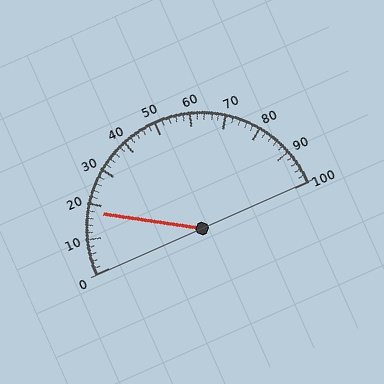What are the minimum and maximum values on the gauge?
The gauge ranges from 0 to 100.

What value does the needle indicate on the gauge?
The needle indicates approximately 18.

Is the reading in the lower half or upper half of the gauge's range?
The reading is in the lower half of the range (0 to 100).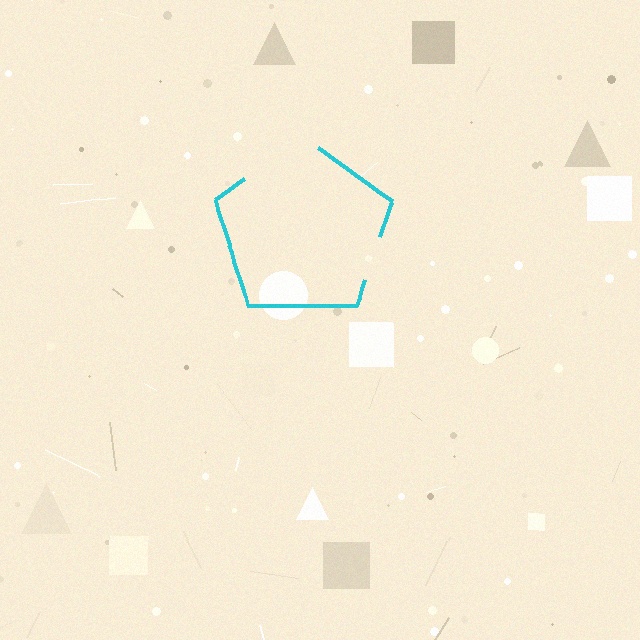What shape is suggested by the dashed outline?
The dashed outline suggests a pentagon.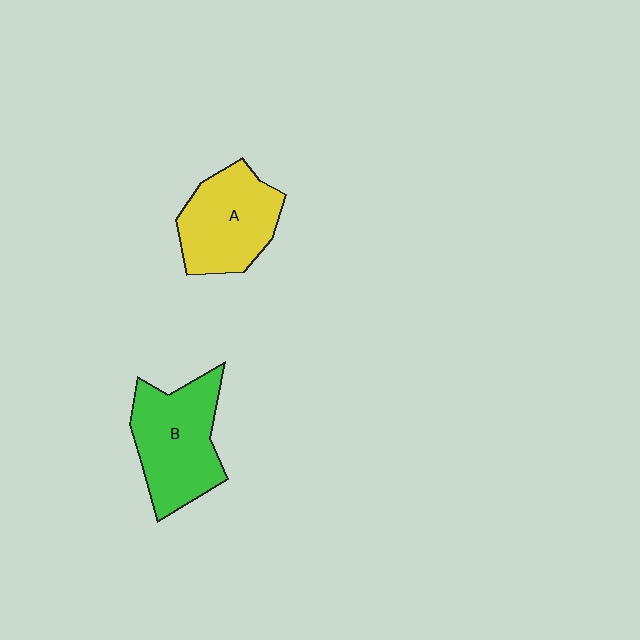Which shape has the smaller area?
Shape A (yellow).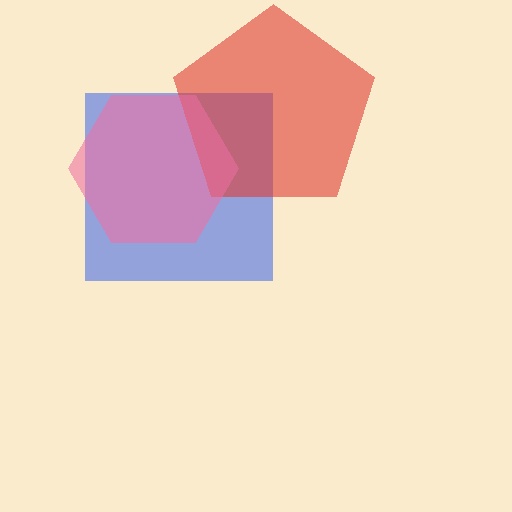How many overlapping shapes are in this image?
There are 3 overlapping shapes in the image.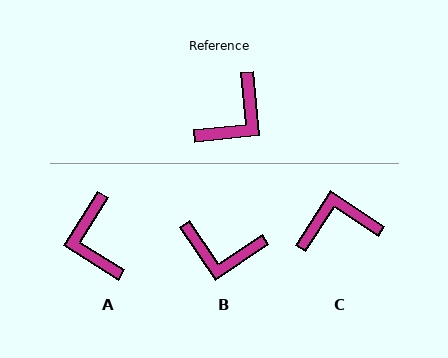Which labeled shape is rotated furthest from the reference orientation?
C, about 141 degrees away.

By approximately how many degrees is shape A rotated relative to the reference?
Approximately 128 degrees clockwise.